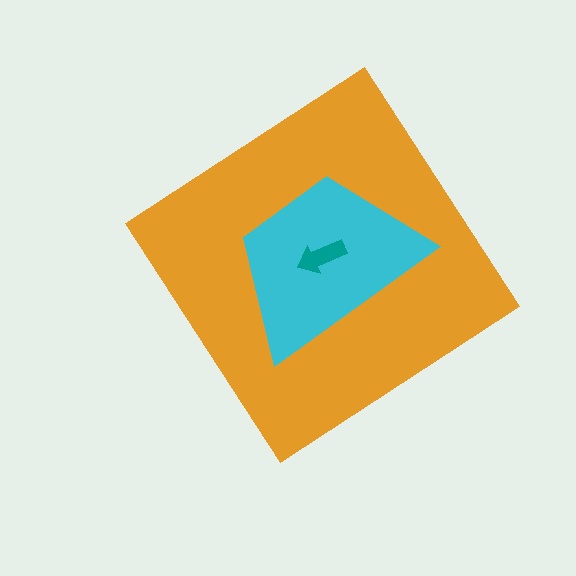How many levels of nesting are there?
3.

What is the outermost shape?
The orange diamond.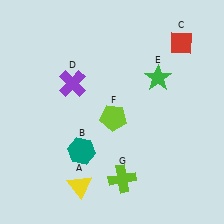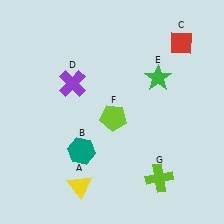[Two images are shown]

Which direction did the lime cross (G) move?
The lime cross (G) moved right.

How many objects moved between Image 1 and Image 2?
1 object moved between the two images.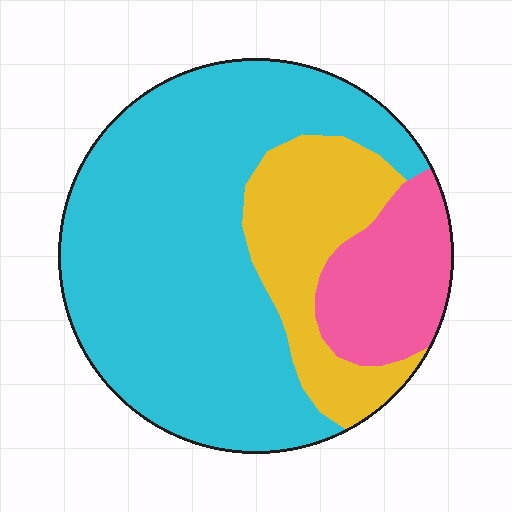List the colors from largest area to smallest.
From largest to smallest: cyan, yellow, pink.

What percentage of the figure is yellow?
Yellow takes up about one fifth (1/5) of the figure.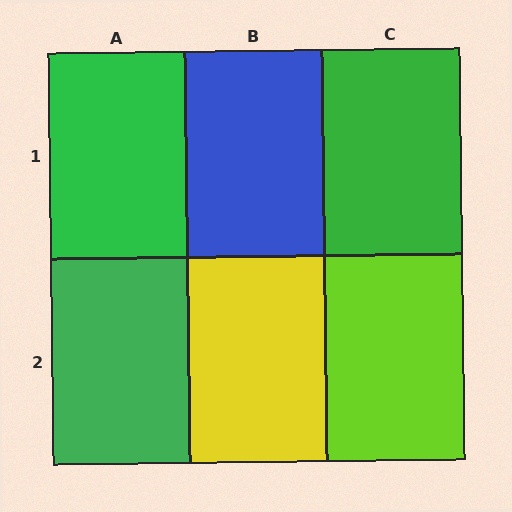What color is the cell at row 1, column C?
Green.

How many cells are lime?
1 cell is lime.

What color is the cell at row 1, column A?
Green.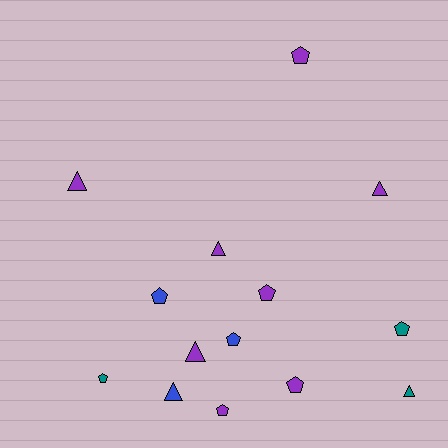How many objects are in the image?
There are 14 objects.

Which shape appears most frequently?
Pentagon, with 8 objects.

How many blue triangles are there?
There is 1 blue triangle.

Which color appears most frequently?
Purple, with 8 objects.